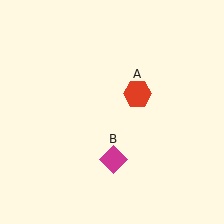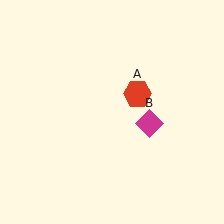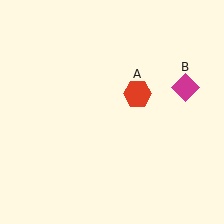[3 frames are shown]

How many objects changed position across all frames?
1 object changed position: magenta diamond (object B).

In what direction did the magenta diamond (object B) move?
The magenta diamond (object B) moved up and to the right.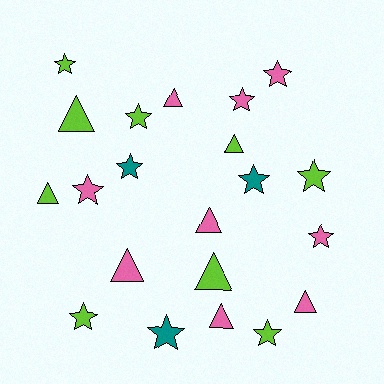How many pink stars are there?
There are 4 pink stars.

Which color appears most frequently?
Pink, with 9 objects.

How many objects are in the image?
There are 21 objects.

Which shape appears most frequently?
Star, with 12 objects.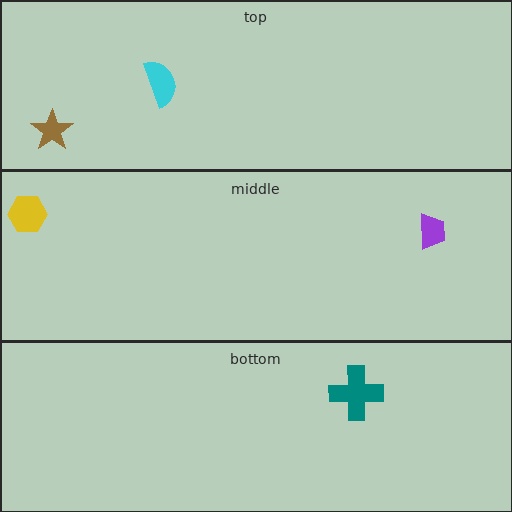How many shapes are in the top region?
2.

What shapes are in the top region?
The brown star, the cyan semicircle.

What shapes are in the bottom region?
The teal cross.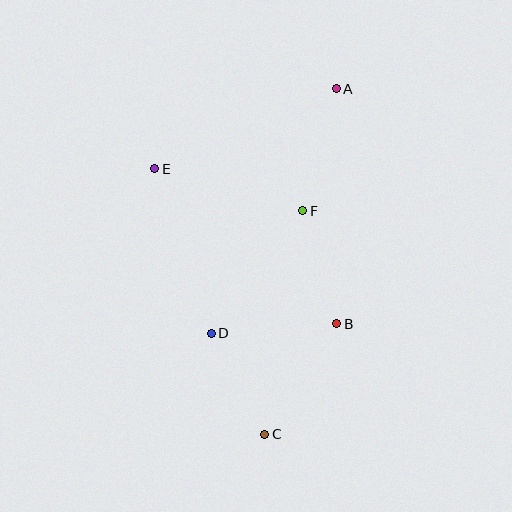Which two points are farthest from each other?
Points A and C are farthest from each other.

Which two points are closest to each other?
Points C and D are closest to each other.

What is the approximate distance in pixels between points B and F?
The distance between B and F is approximately 118 pixels.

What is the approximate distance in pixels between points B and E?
The distance between B and E is approximately 239 pixels.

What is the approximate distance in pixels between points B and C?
The distance between B and C is approximately 132 pixels.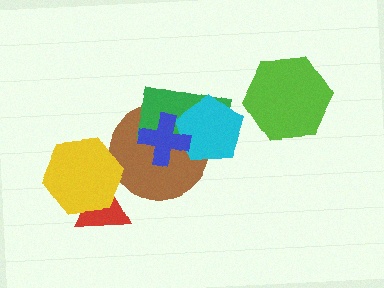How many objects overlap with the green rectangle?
3 objects overlap with the green rectangle.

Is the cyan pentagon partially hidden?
Yes, it is partially covered by another shape.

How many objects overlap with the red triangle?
1 object overlaps with the red triangle.